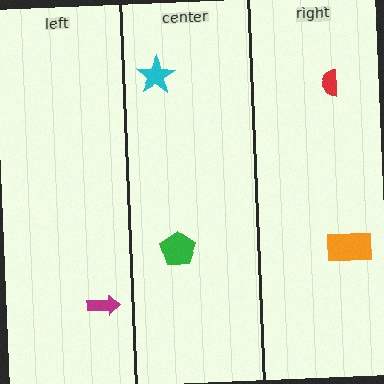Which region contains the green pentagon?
The center region.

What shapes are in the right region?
The red semicircle, the orange rectangle.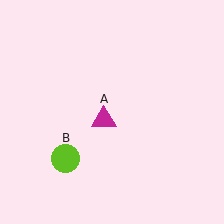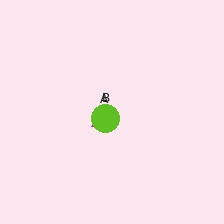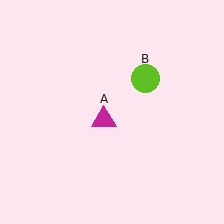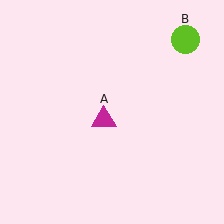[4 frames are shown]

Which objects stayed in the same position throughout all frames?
Magenta triangle (object A) remained stationary.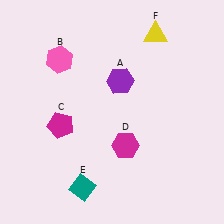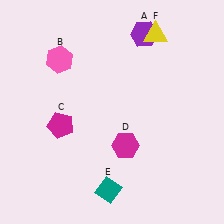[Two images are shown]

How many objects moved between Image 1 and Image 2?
2 objects moved between the two images.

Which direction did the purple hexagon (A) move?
The purple hexagon (A) moved up.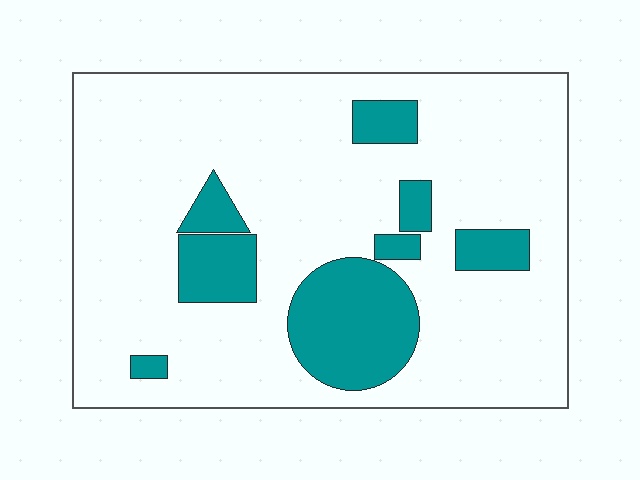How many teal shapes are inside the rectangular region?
8.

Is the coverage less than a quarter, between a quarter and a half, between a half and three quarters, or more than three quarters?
Less than a quarter.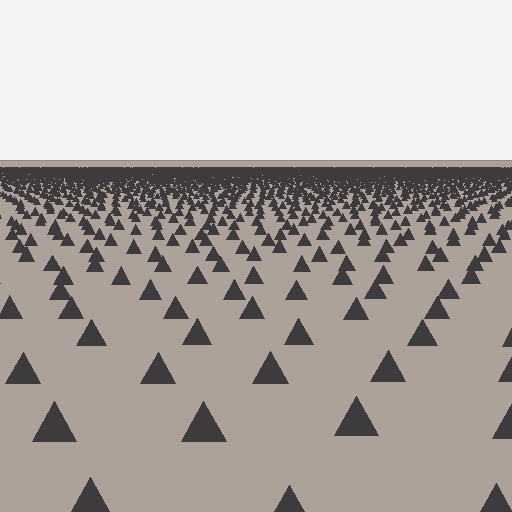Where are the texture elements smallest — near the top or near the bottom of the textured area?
Near the top.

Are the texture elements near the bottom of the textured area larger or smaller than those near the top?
Larger. Near the bottom, elements are closer to the viewer and appear at a bigger on-screen size.